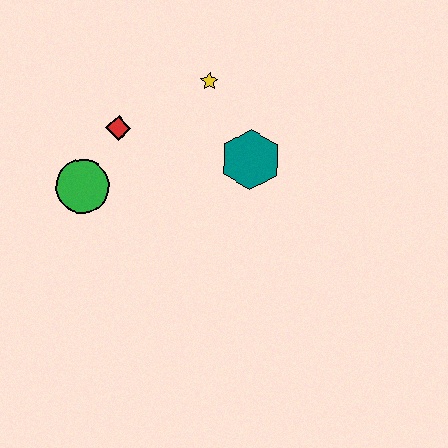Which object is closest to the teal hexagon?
The yellow star is closest to the teal hexagon.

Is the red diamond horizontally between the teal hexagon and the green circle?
Yes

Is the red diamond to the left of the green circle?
No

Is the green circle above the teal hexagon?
No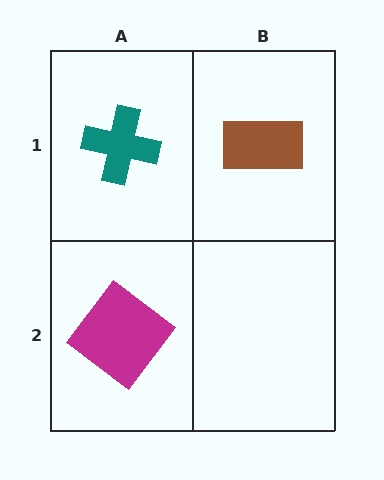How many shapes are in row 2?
1 shape.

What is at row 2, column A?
A magenta diamond.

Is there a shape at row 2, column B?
No, that cell is empty.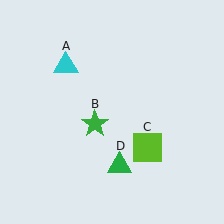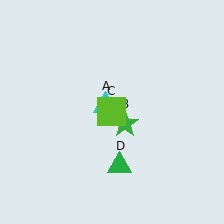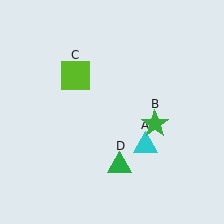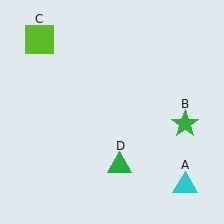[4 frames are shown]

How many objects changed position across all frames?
3 objects changed position: cyan triangle (object A), green star (object B), lime square (object C).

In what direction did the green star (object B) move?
The green star (object B) moved right.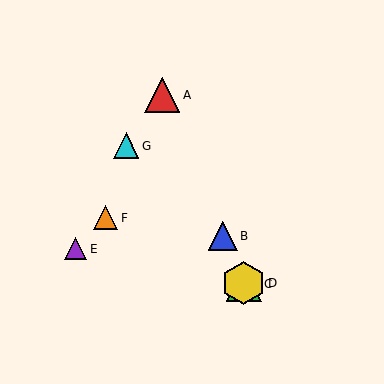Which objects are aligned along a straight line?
Objects A, B, C, D are aligned along a straight line.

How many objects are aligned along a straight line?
4 objects (A, B, C, D) are aligned along a straight line.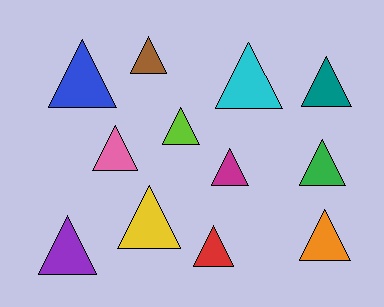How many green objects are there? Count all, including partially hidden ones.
There is 1 green object.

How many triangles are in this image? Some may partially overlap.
There are 12 triangles.